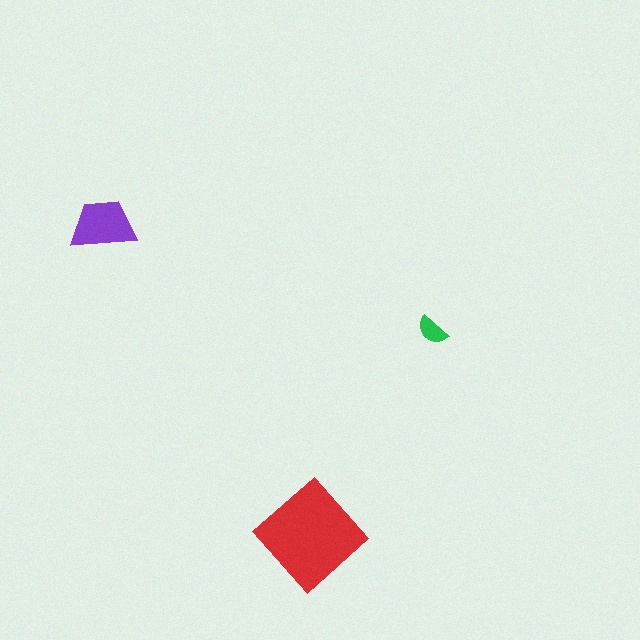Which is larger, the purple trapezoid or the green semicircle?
The purple trapezoid.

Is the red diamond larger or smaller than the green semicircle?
Larger.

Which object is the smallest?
The green semicircle.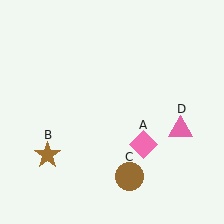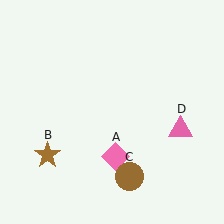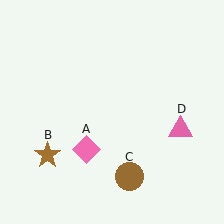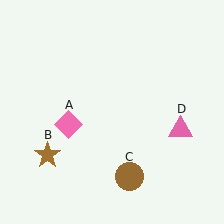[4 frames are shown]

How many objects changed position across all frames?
1 object changed position: pink diamond (object A).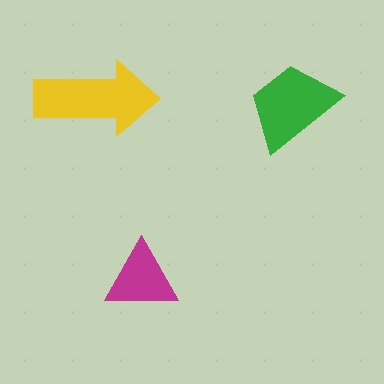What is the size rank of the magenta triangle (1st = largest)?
3rd.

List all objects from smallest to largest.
The magenta triangle, the green trapezoid, the yellow arrow.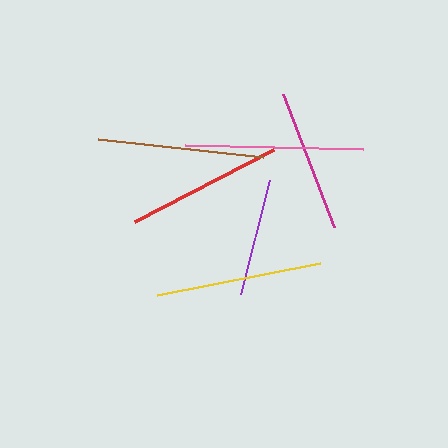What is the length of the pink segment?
The pink segment is approximately 177 pixels long.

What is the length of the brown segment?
The brown segment is approximately 166 pixels long.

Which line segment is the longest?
The pink line is the longest at approximately 177 pixels.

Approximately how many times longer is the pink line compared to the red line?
The pink line is approximately 1.1 times the length of the red line.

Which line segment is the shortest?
The purple line is the shortest at approximately 117 pixels.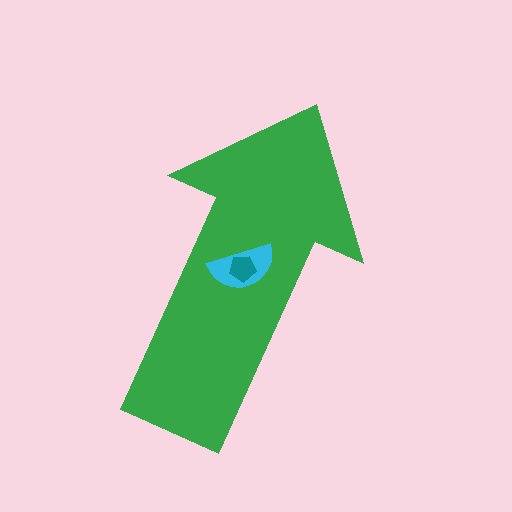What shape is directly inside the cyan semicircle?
The teal pentagon.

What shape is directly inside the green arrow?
The cyan semicircle.